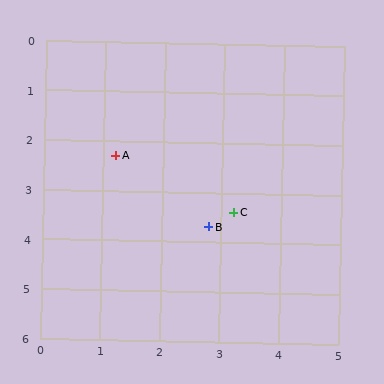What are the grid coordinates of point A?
Point A is at approximately (1.2, 2.3).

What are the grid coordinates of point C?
Point C is at approximately (3.2, 3.4).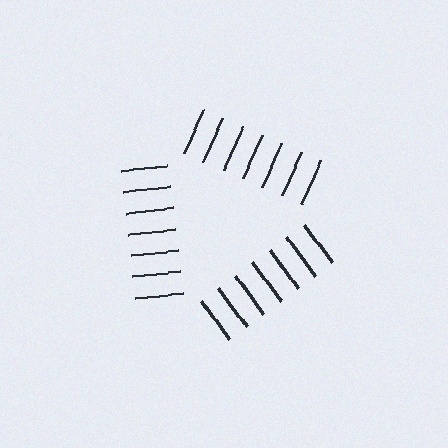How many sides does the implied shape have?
3 sides — the line-ends trace a triangle.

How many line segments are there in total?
21 — 7 along each of the 3 edges.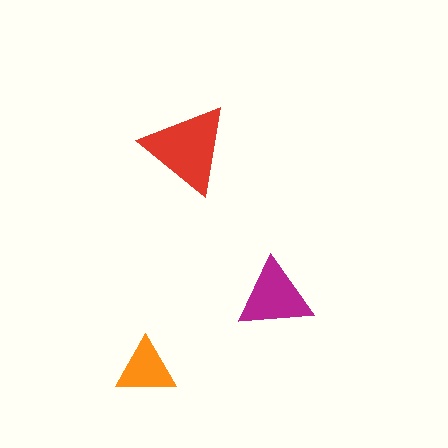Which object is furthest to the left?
The orange triangle is leftmost.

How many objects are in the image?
There are 3 objects in the image.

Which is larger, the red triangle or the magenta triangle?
The red one.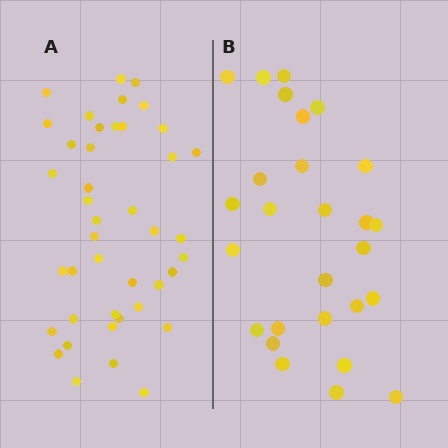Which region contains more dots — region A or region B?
Region A (the left region) has more dots.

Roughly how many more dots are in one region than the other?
Region A has approximately 15 more dots than region B.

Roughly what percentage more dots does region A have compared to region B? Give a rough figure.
About 55% more.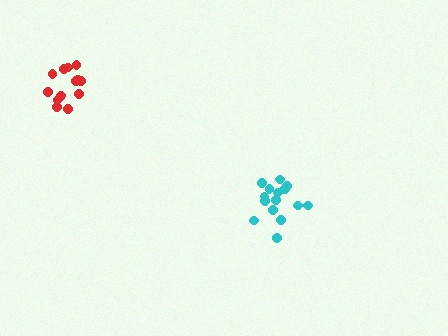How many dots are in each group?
Group 1: 16 dots, Group 2: 14 dots (30 total).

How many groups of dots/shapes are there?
There are 2 groups.